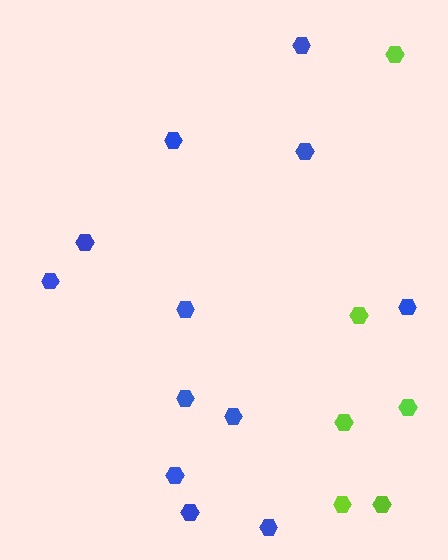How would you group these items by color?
There are 2 groups: one group of lime hexagons (6) and one group of blue hexagons (12).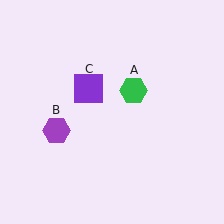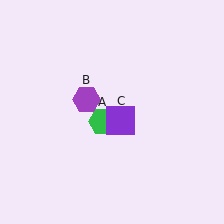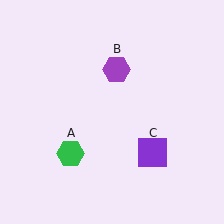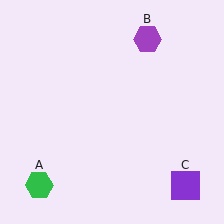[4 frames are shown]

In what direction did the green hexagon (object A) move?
The green hexagon (object A) moved down and to the left.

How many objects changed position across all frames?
3 objects changed position: green hexagon (object A), purple hexagon (object B), purple square (object C).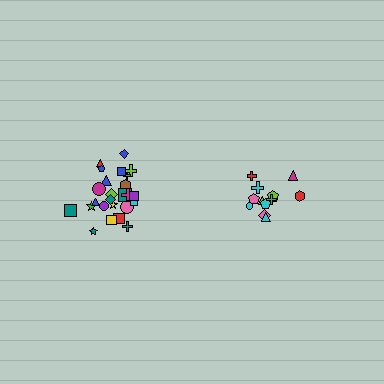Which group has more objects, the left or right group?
The left group.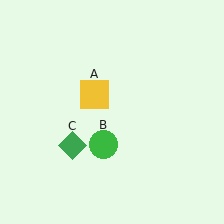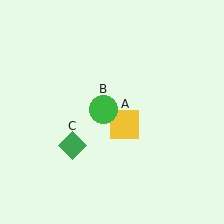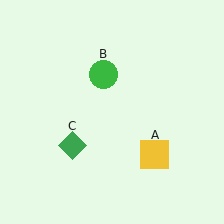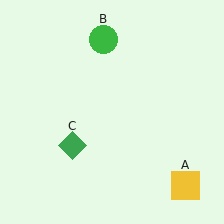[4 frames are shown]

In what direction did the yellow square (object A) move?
The yellow square (object A) moved down and to the right.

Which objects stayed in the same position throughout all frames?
Green diamond (object C) remained stationary.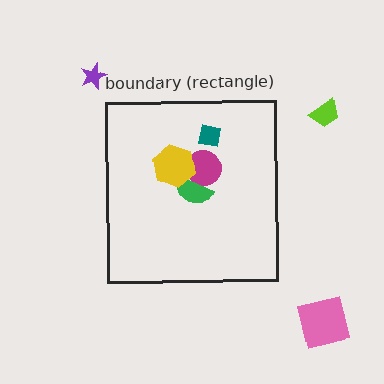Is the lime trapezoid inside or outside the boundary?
Outside.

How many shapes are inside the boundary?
4 inside, 3 outside.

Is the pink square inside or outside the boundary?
Outside.